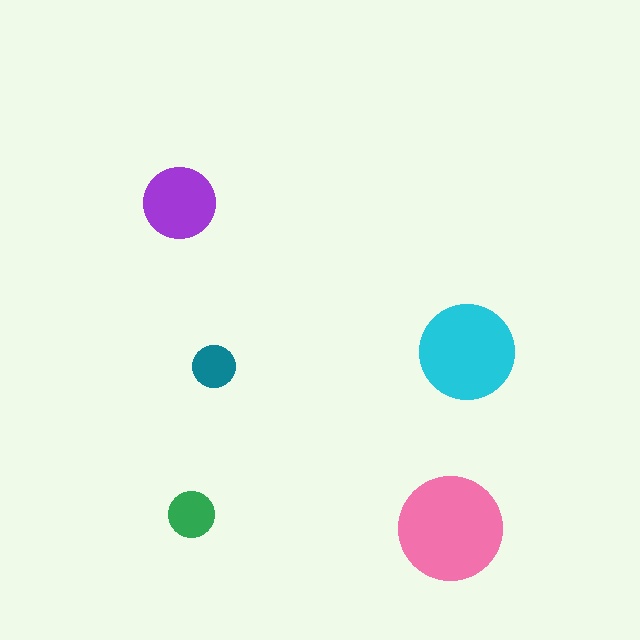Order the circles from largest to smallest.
the pink one, the cyan one, the purple one, the green one, the teal one.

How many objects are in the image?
There are 5 objects in the image.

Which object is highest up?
The purple circle is topmost.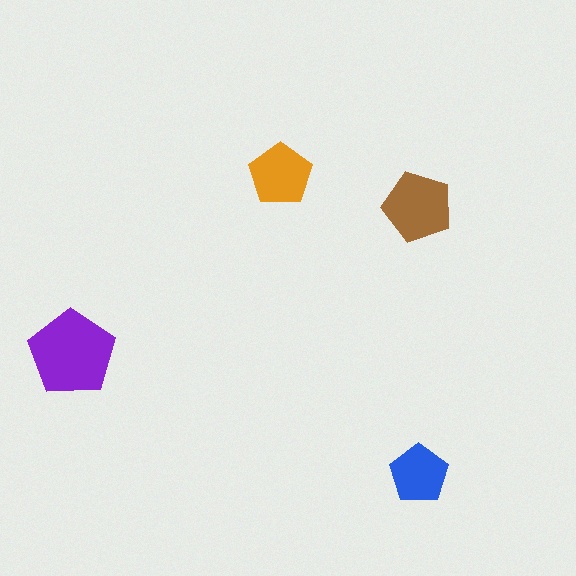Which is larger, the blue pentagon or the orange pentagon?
The orange one.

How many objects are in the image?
There are 4 objects in the image.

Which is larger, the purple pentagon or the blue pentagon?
The purple one.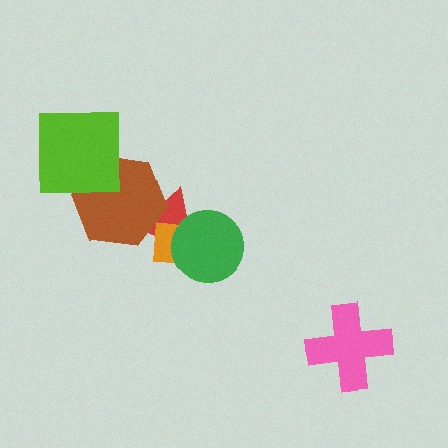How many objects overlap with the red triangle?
3 objects overlap with the red triangle.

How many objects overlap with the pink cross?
0 objects overlap with the pink cross.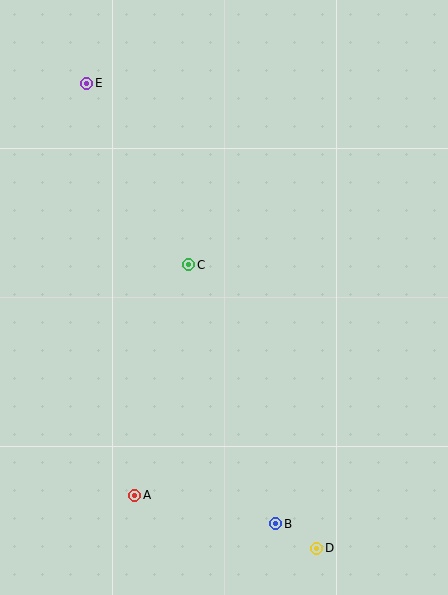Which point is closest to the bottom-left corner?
Point A is closest to the bottom-left corner.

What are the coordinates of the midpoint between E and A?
The midpoint between E and A is at (111, 289).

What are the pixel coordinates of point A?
Point A is at (135, 495).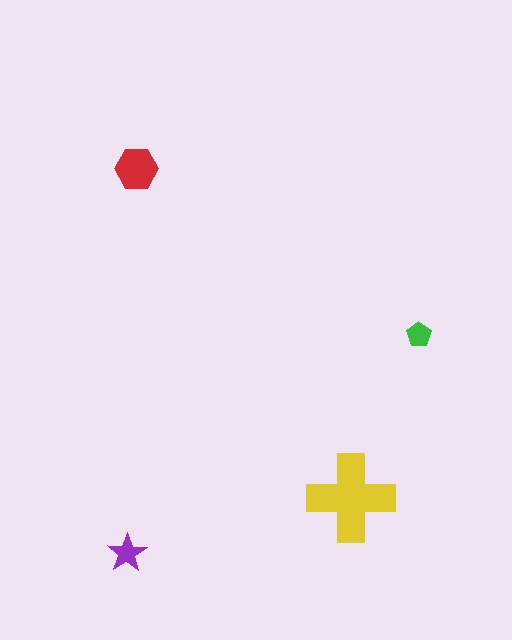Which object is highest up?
The red hexagon is topmost.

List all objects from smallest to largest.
The green pentagon, the purple star, the red hexagon, the yellow cross.